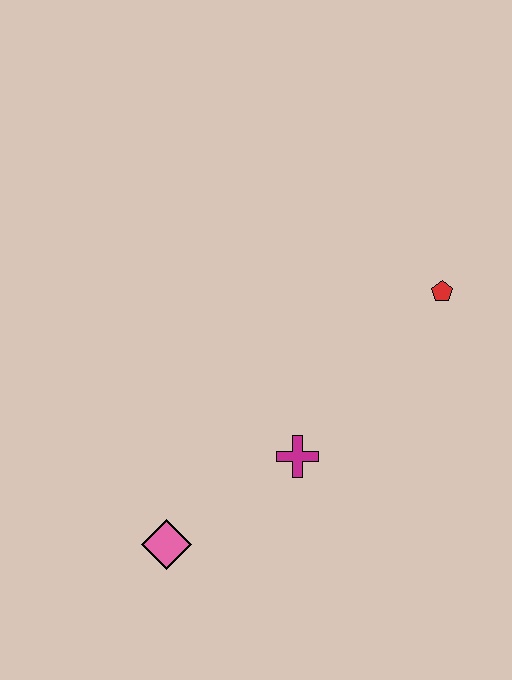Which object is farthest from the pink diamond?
The red pentagon is farthest from the pink diamond.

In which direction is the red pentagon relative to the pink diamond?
The red pentagon is to the right of the pink diamond.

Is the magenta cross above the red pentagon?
No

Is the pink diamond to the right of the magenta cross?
No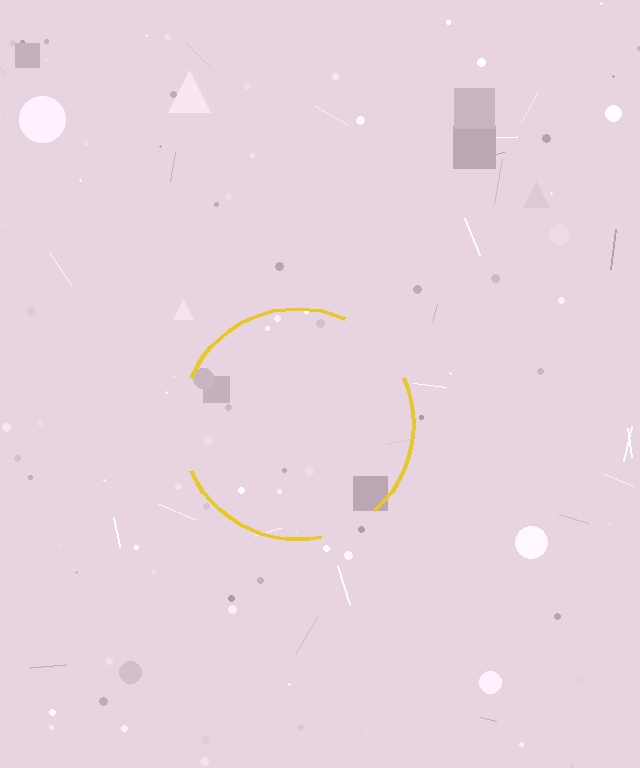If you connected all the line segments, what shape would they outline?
They would outline a circle.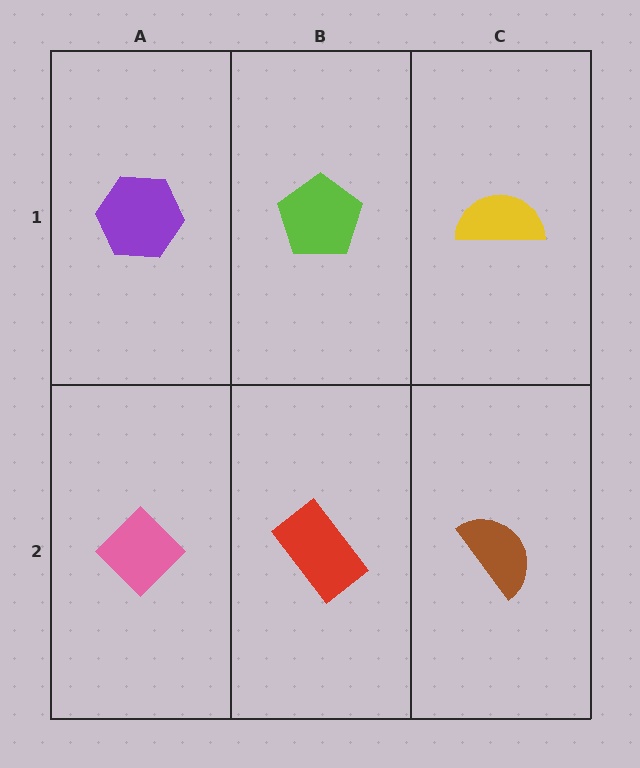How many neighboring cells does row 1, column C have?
2.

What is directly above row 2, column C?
A yellow semicircle.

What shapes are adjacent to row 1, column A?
A pink diamond (row 2, column A), a lime pentagon (row 1, column B).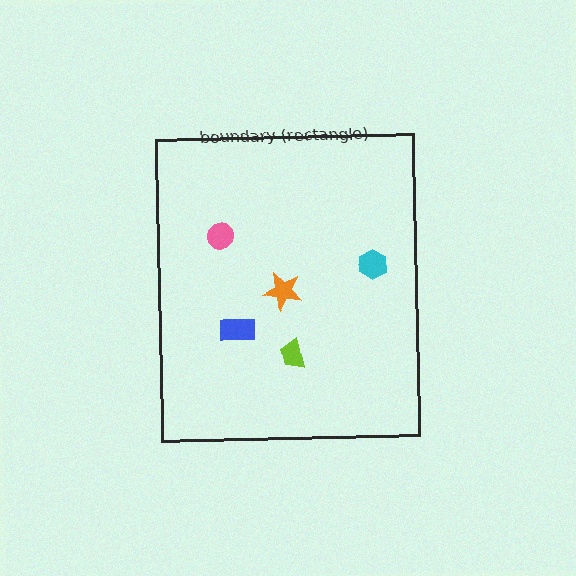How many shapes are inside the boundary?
5 inside, 0 outside.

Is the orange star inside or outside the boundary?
Inside.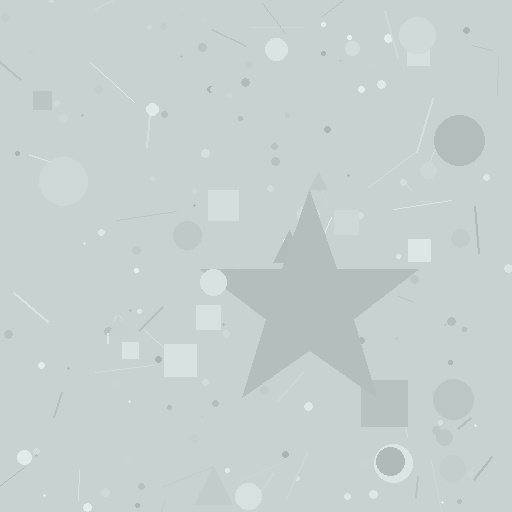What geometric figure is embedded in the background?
A star is embedded in the background.